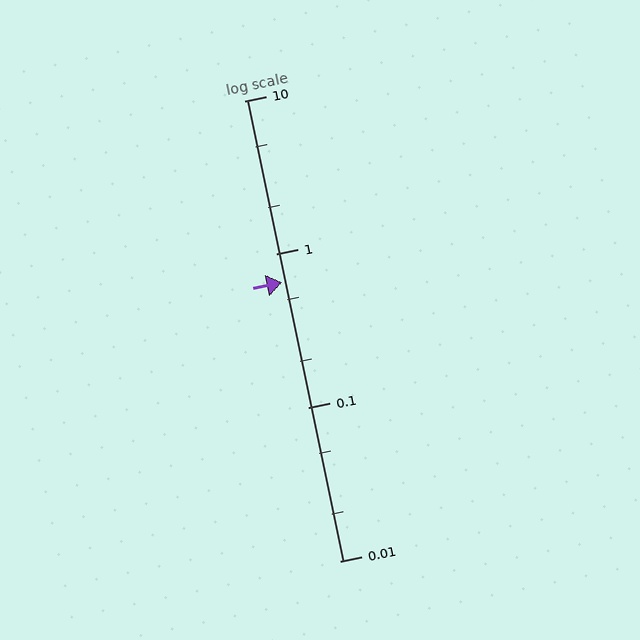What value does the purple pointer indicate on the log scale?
The pointer indicates approximately 0.65.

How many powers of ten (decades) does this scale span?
The scale spans 3 decades, from 0.01 to 10.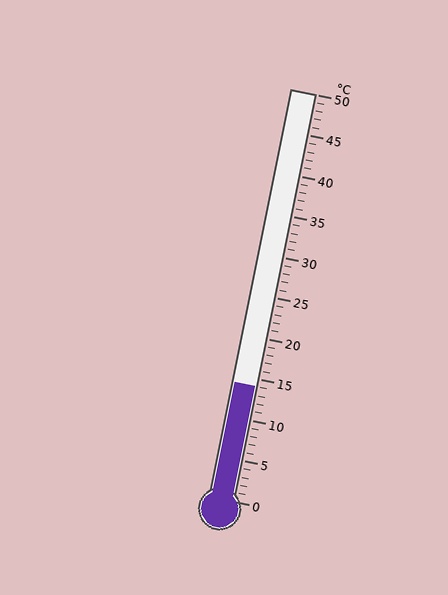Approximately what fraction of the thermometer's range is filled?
The thermometer is filled to approximately 30% of its range.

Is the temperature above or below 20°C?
The temperature is below 20°C.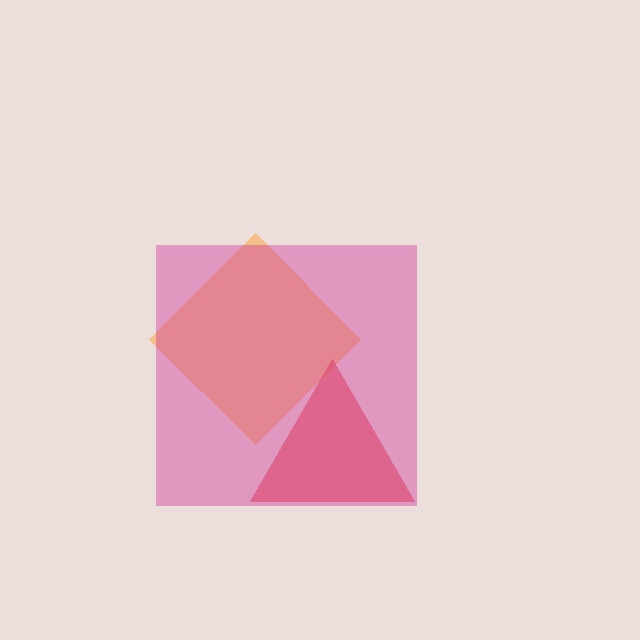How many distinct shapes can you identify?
There are 3 distinct shapes: an orange diamond, a red triangle, a magenta square.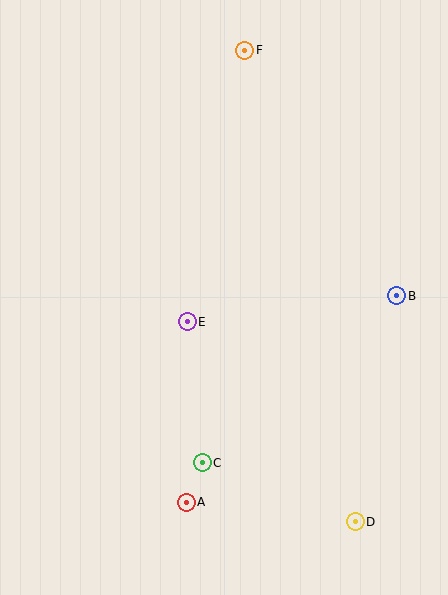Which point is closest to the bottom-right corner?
Point D is closest to the bottom-right corner.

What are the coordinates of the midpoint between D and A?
The midpoint between D and A is at (271, 512).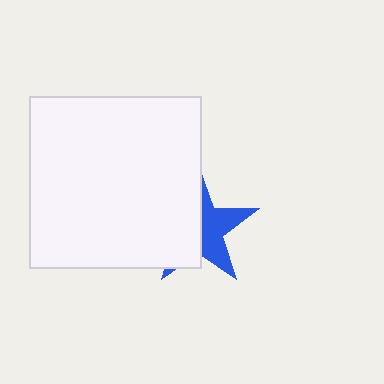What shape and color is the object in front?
The object in front is a white square.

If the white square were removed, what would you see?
You would see the complete blue star.